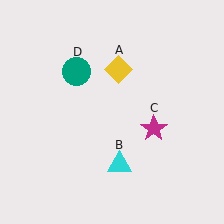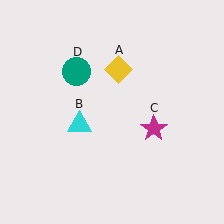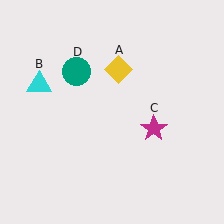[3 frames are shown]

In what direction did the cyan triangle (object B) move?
The cyan triangle (object B) moved up and to the left.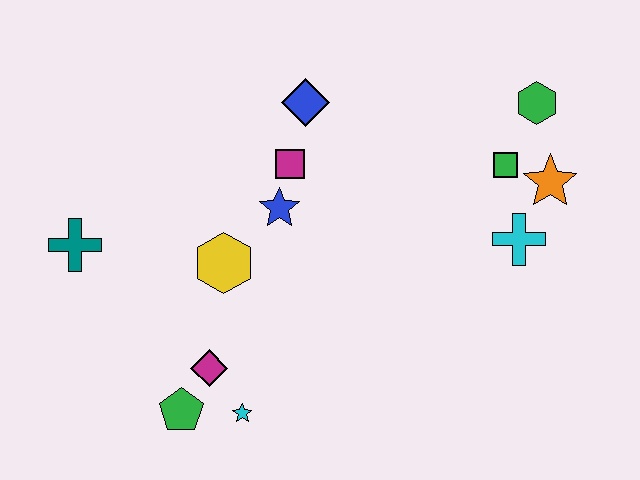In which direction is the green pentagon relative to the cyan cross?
The green pentagon is to the left of the cyan cross.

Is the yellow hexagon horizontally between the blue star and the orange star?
No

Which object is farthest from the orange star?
The teal cross is farthest from the orange star.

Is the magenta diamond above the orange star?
No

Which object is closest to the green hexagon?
The green square is closest to the green hexagon.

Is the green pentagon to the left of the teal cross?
No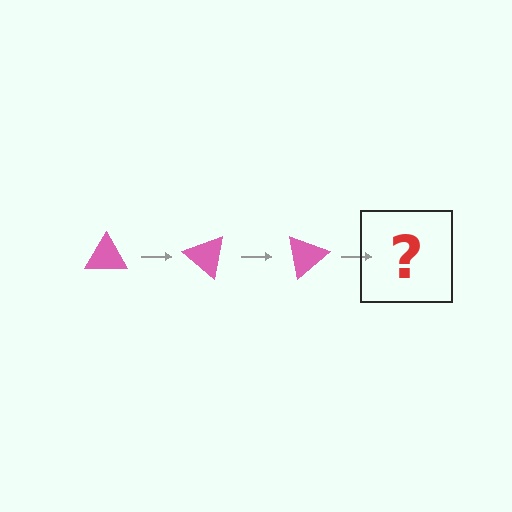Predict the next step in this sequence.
The next step is a pink triangle rotated 120 degrees.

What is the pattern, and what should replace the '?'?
The pattern is that the triangle rotates 40 degrees each step. The '?' should be a pink triangle rotated 120 degrees.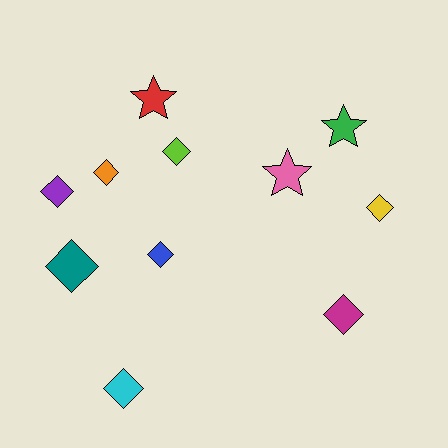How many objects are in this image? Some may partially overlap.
There are 11 objects.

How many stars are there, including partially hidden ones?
There are 3 stars.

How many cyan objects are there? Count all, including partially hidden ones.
There is 1 cyan object.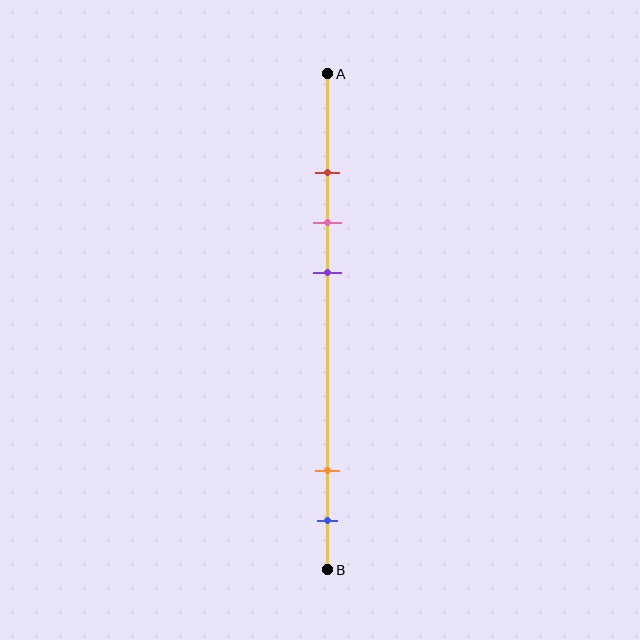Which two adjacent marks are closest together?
The red and pink marks are the closest adjacent pair.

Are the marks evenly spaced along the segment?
No, the marks are not evenly spaced.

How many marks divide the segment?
There are 5 marks dividing the segment.